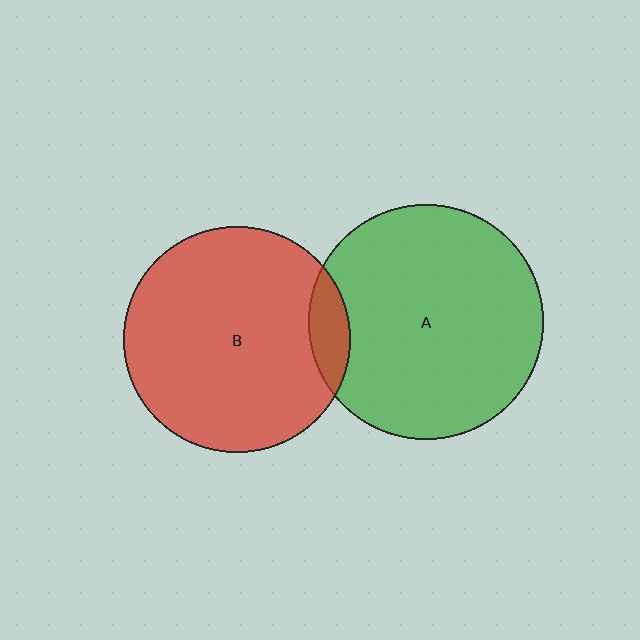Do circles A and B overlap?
Yes.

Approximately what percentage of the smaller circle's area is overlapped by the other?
Approximately 10%.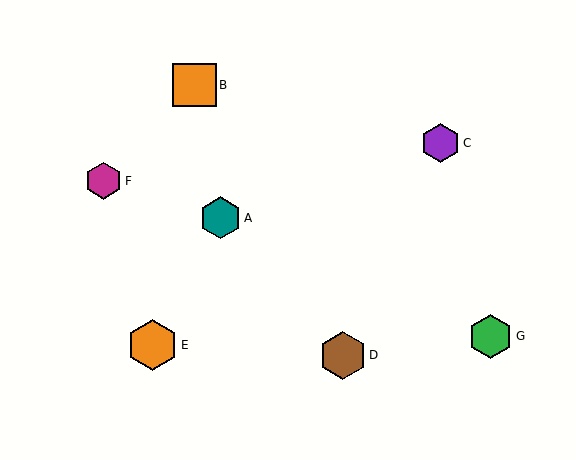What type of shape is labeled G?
Shape G is a green hexagon.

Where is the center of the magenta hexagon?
The center of the magenta hexagon is at (103, 181).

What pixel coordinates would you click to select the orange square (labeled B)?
Click at (194, 85) to select the orange square B.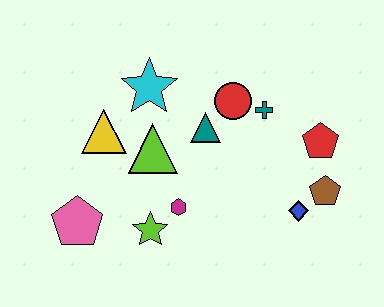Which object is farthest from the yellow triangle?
The brown pentagon is farthest from the yellow triangle.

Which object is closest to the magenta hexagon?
The lime star is closest to the magenta hexagon.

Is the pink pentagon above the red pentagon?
No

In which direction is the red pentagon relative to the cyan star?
The red pentagon is to the right of the cyan star.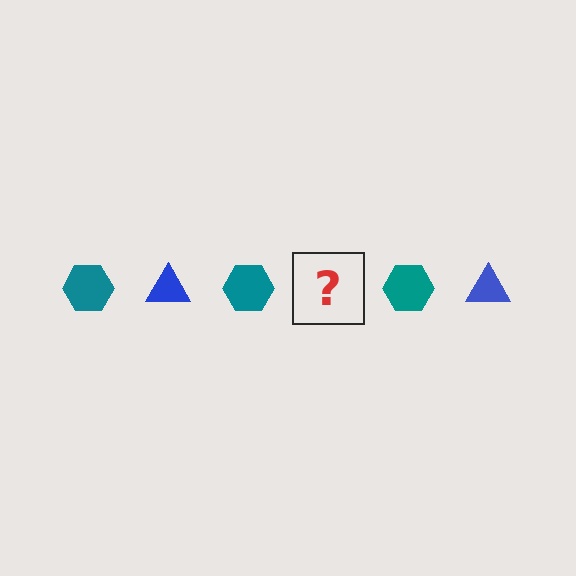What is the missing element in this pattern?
The missing element is a blue triangle.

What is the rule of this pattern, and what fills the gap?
The rule is that the pattern alternates between teal hexagon and blue triangle. The gap should be filled with a blue triangle.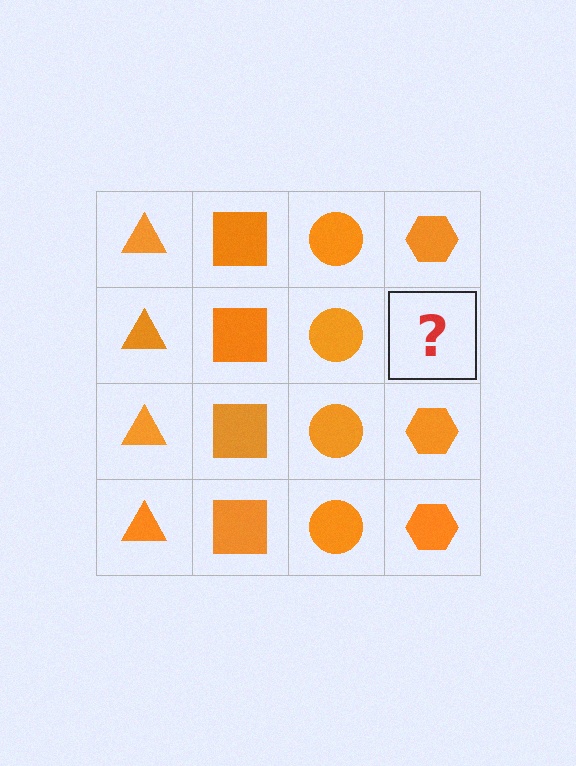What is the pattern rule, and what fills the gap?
The rule is that each column has a consistent shape. The gap should be filled with an orange hexagon.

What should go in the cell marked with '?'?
The missing cell should contain an orange hexagon.